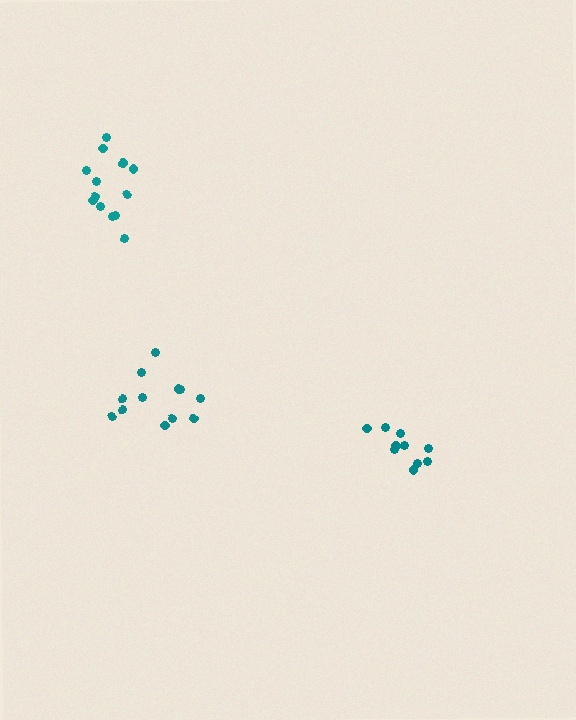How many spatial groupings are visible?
There are 3 spatial groupings.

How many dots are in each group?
Group 1: 13 dots, Group 2: 10 dots, Group 3: 12 dots (35 total).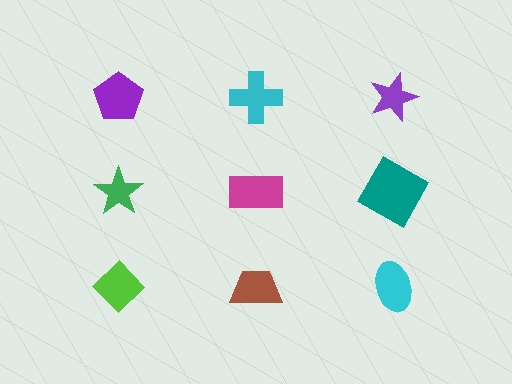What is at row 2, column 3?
A teal square.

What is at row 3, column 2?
A brown trapezoid.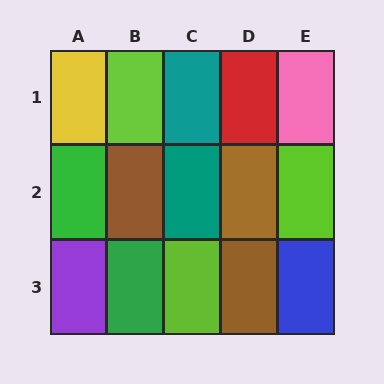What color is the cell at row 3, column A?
Purple.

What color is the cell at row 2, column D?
Brown.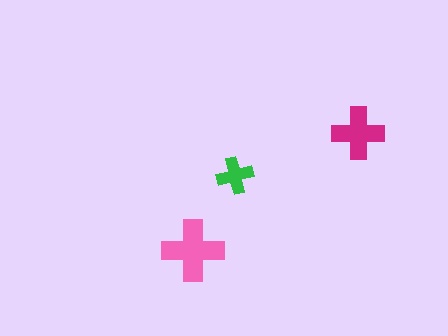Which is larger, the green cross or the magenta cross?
The magenta one.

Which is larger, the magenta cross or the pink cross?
The pink one.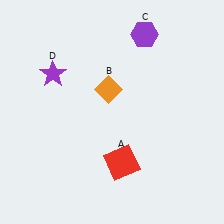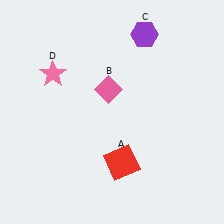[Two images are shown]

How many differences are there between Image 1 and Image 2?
There are 2 differences between the two images.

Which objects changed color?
B changed from orange to pink. D changed from purple to pink.